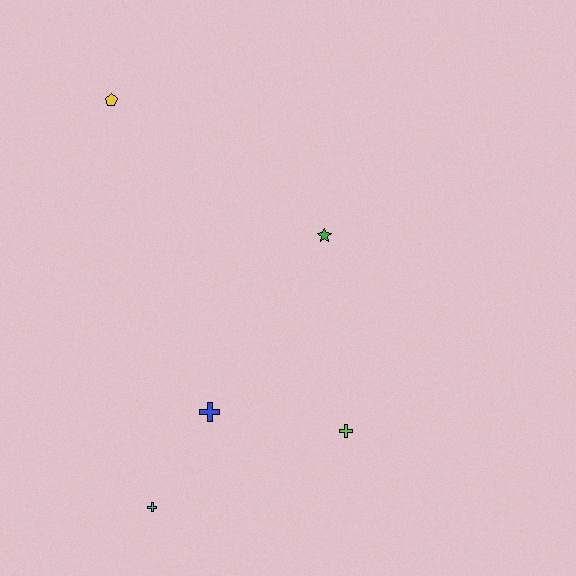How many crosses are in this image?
There are 3 crosses.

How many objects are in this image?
There are 5 objects.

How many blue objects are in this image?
There is 1 blue object.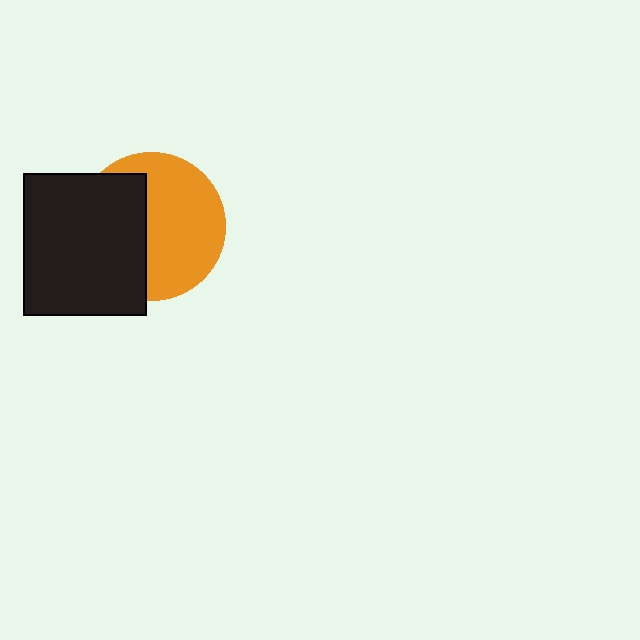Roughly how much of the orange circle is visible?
About half of it is visible (roughly 57%).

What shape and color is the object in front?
The object in front is a black rectangle.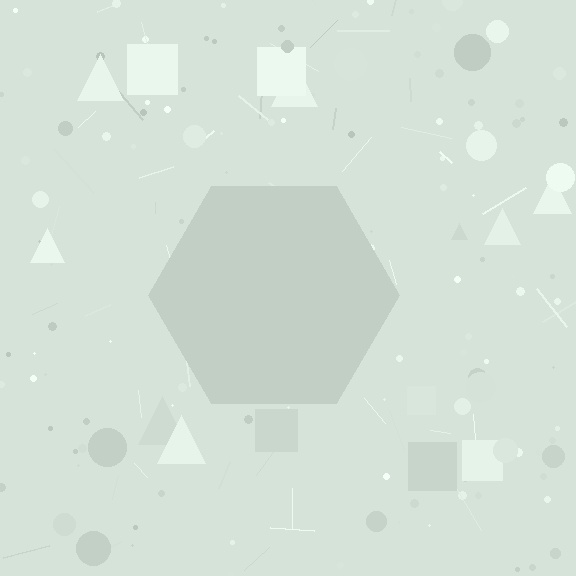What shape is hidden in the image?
A hexagon is hidden in the image.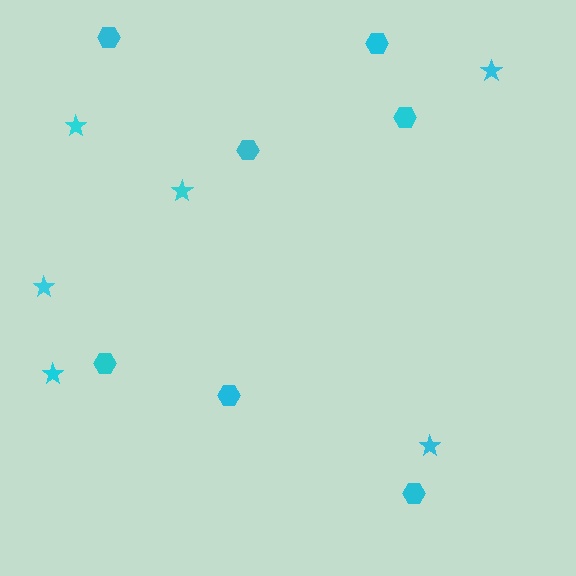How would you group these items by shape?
There are 2 groups: one group of hexagons (7) and one group of stars (6).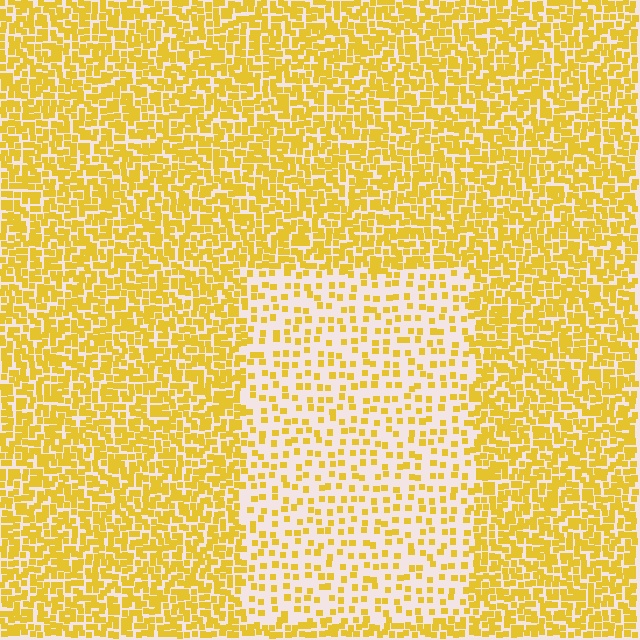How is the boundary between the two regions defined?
The boundary is defined by a change in element density (approximately 2.5x ratio). All elements are the same color, size, and shape.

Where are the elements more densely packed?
The elements are more densely packed outside the rectangle boundary.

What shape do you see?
I see a rectangle.